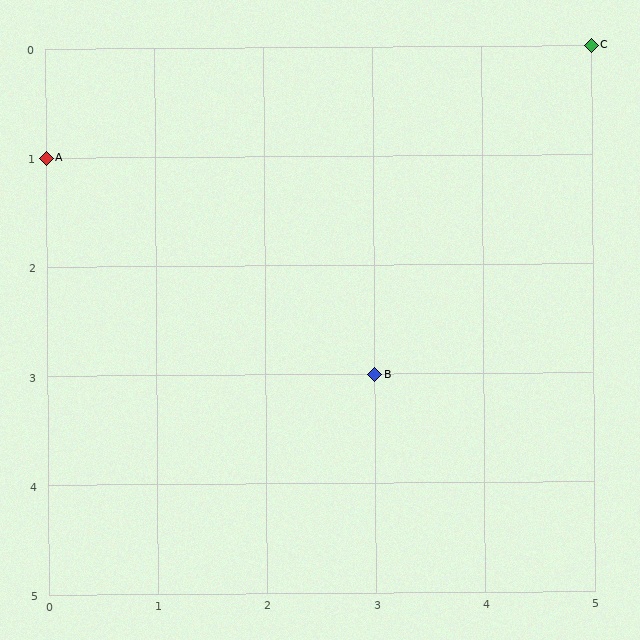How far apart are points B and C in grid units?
Points B and C are 2 columns and 3 rows apart (about 3.6 grid units diagonally).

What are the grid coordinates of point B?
Point B is at grid coordinates (3, 3).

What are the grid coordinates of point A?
Point A is at grid coordinates (0, 1).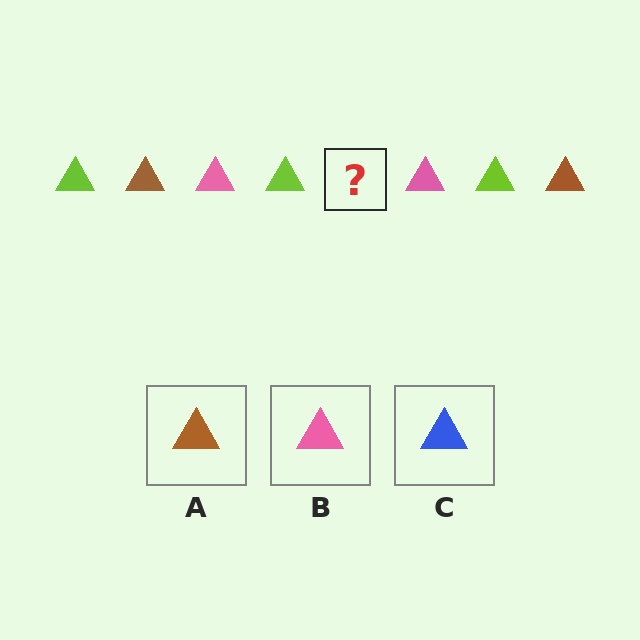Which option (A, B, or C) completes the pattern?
A.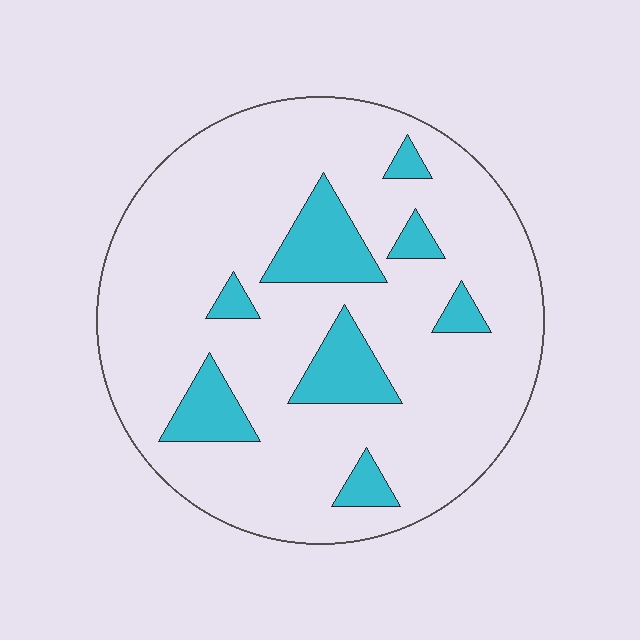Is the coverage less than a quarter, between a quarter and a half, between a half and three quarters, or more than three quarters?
Less than a quarter.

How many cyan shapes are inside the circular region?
8.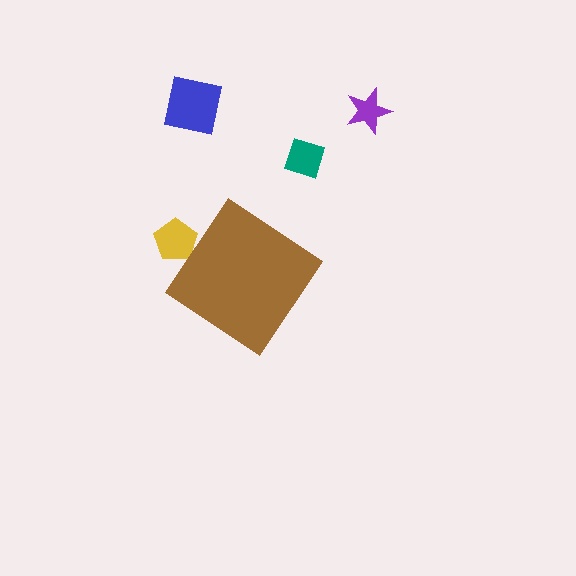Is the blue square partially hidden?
No, the blue square is fully visible.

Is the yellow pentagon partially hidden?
Yes, the yellow pentagon is partially hidden behind the brown diamond.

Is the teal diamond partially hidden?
No, the teal diamond is fully visible.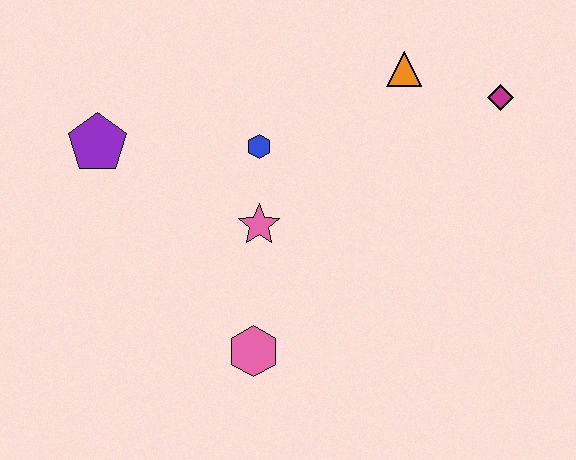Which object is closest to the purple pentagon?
The blue hexagon is closest to the purple pentagon.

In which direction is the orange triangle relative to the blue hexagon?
The orange triangle is to the right of the blue hexagon.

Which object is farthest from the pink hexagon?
The magenta diamond is farthest from the pink hexagon.